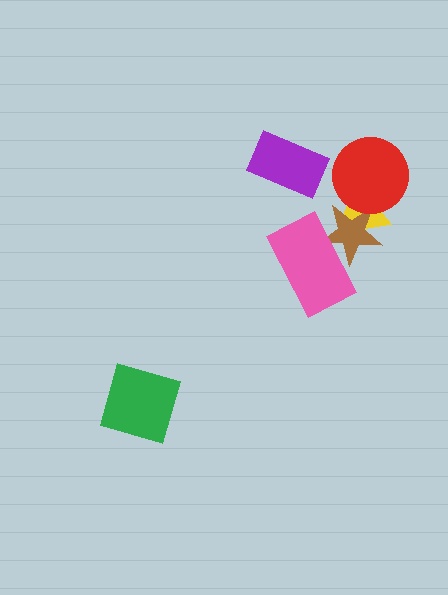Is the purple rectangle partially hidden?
No, no other shape covers it.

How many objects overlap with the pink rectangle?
1 object overlaps with the pink rectangle.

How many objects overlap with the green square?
0 objects overlap with the green square.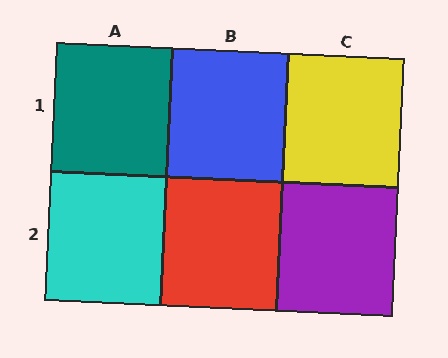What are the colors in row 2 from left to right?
Cyan, red, purple.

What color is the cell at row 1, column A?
Teal.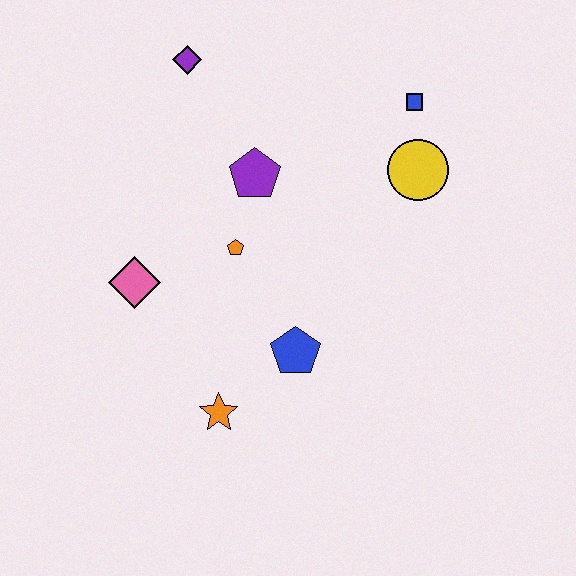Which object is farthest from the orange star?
The blue square is farthest from the orange star.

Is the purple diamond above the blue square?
Yes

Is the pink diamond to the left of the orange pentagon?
Yes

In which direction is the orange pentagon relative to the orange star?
The orange pentagon is above the orange star.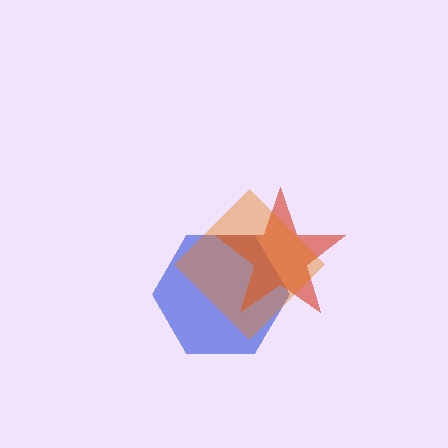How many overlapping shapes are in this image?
There are 3 overlapping shapes in the image.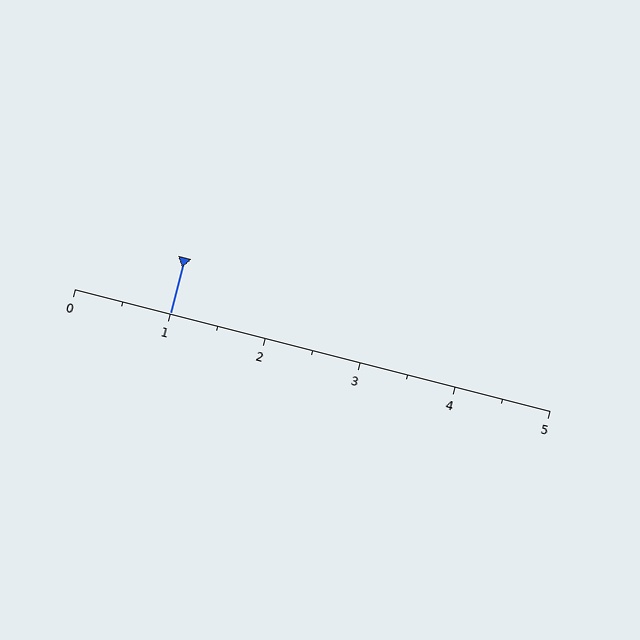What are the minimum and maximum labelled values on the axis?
The axis runs from 0 to 5.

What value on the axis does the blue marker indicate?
The marker indicates approximately 1.